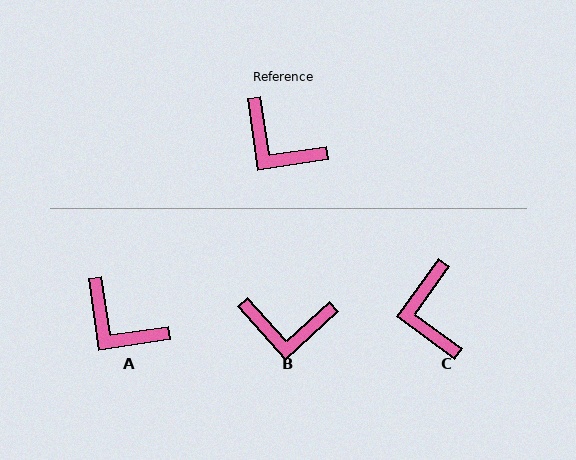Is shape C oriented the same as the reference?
No, it is off by about 45 degrees.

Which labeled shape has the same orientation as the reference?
A.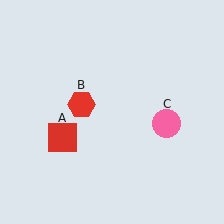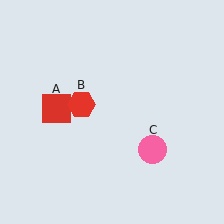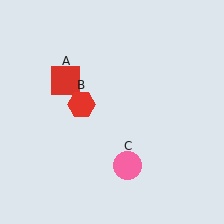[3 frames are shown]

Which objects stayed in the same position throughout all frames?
Red hexagon (object B) remained stationary.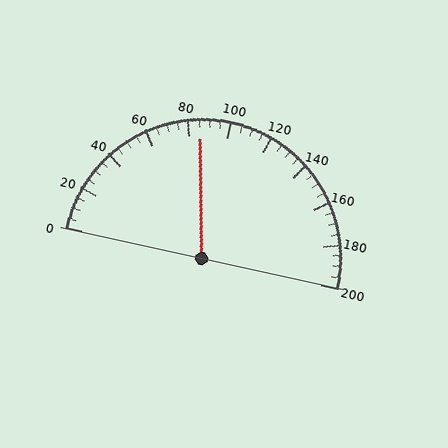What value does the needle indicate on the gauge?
The needle indicates approximately 85.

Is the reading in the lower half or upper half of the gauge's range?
The reading is in the lower half of the range (0 to 200).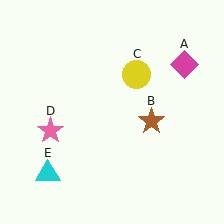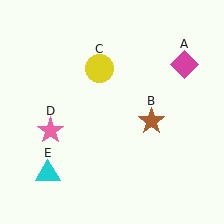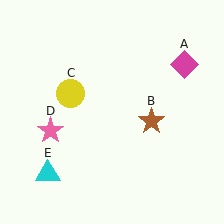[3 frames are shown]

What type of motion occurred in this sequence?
The yellow circle (object C) rotated counterclockwise around the center of the scene.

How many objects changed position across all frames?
1 object changed position: yellow circle (object C).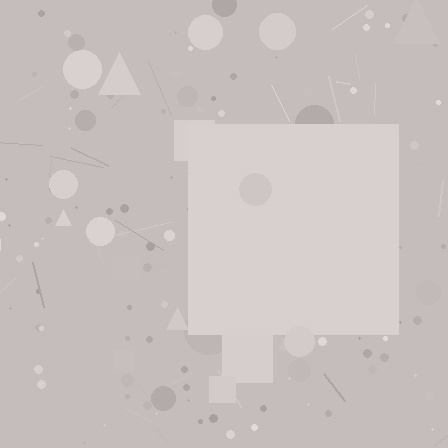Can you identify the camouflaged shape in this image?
The camouflaged shape is a square.